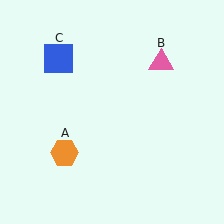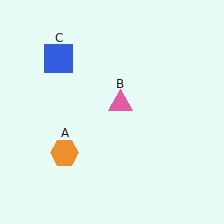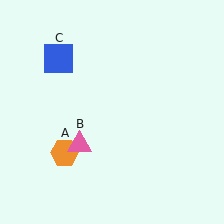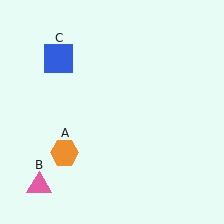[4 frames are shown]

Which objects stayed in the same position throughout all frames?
Orange hexagon (object A) and blue square (object C) remained stationary.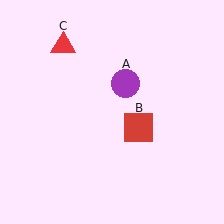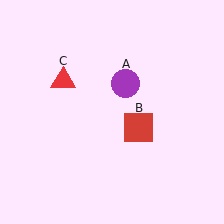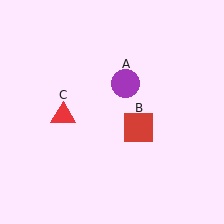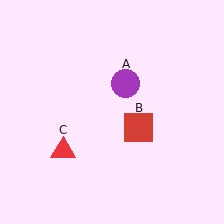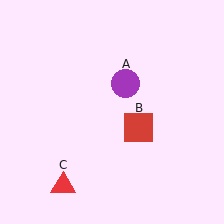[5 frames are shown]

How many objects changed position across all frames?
1 object changed position: red triangle (object C).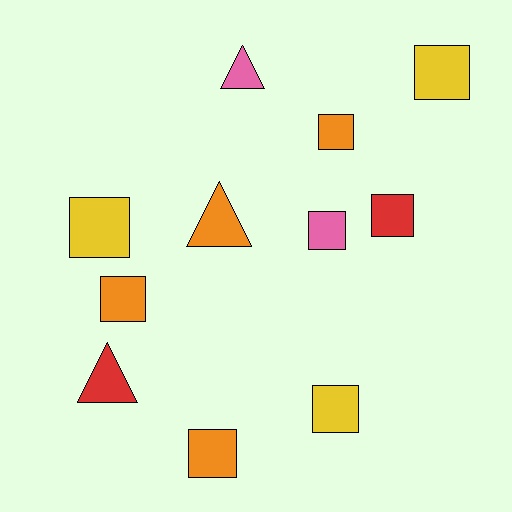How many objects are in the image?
There are 11 objects.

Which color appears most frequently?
Orange, with 4 objects.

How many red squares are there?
There is 1 red square.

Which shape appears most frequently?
Square, with 8 objects.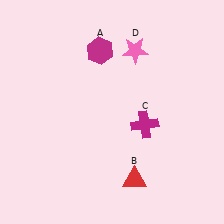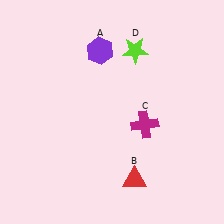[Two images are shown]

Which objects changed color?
A changed from magenta to purple. D changed from pink to lime.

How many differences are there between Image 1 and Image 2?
There are 2 differences between the two images.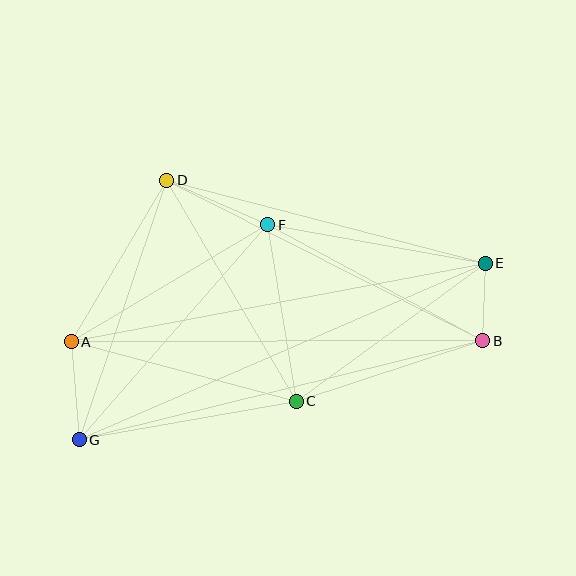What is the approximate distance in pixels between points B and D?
The distance between B and D is approximately 354 pixels.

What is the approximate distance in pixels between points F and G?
The distance between F and G is approximately 286 pixels.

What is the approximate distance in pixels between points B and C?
The distance between B and C is approximately 196 pixels.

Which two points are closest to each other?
Points B and E are closest to each other.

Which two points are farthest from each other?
Points E and G are farthest from each other.